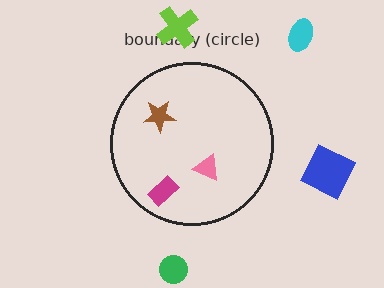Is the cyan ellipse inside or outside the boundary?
Outside.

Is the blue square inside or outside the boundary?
Outside.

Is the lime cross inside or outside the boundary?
Outside.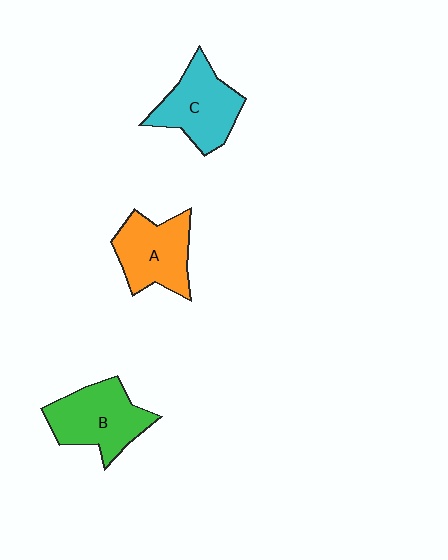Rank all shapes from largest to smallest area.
From largest to smallest: B (green), C (cyan), A (orange).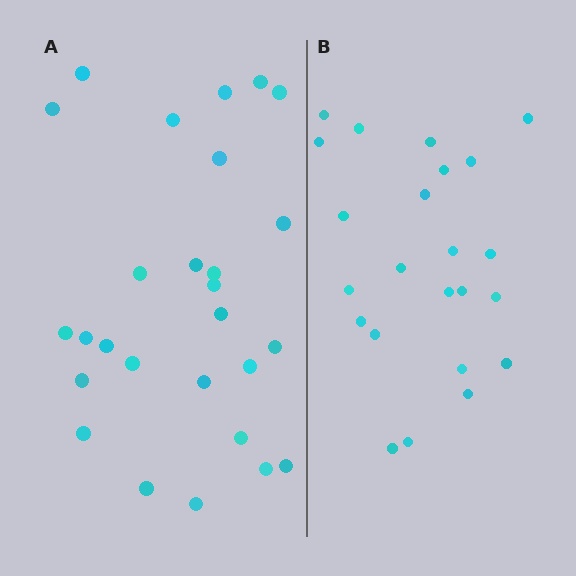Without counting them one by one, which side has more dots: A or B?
Region A (the left region) has more dots.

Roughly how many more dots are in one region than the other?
Region A has about 4 more dots than region B.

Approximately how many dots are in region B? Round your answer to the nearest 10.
About 20 dots. (The exact count is 23, which rounds to 20.)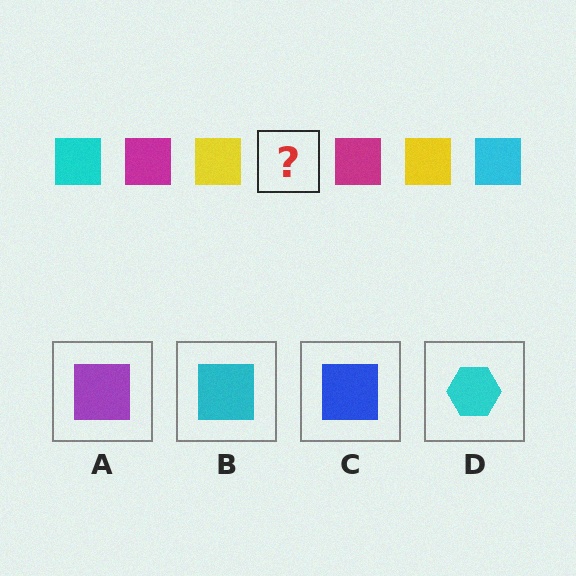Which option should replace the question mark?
Option B.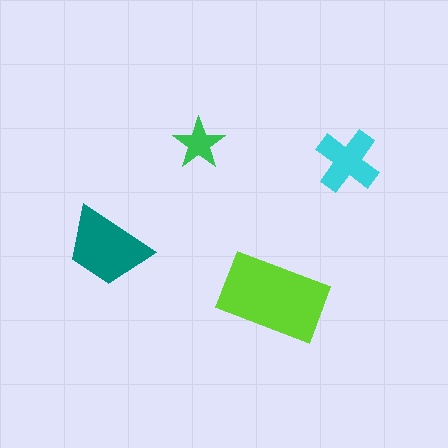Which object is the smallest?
The green star.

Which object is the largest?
The lime rectangle.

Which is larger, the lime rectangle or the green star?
The lime rectangle.